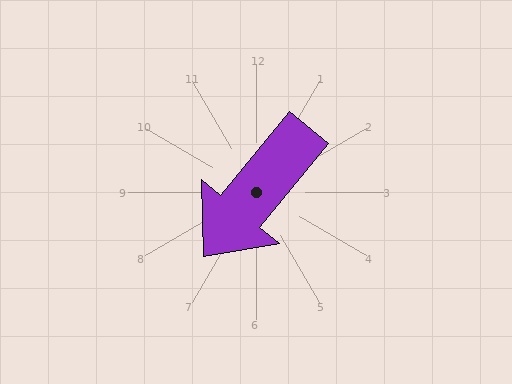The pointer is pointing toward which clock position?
Roughly 7 o'clock.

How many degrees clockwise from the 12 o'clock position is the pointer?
Approximately 219 degrees.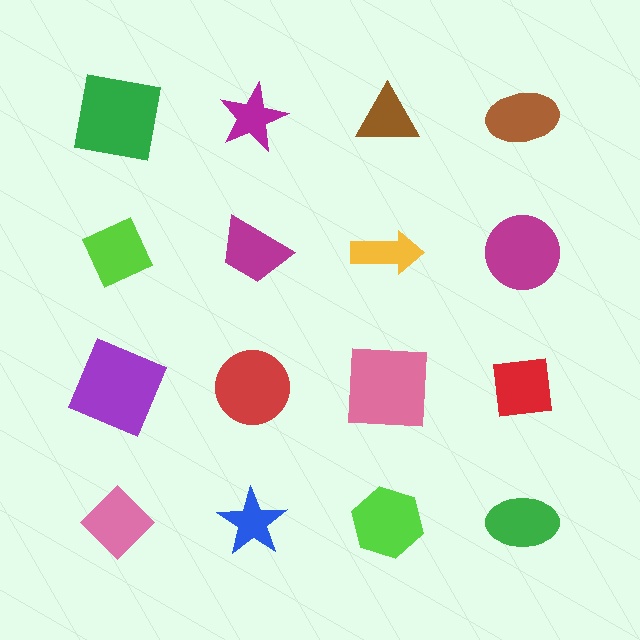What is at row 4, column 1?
A pink diamond.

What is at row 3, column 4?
A red square.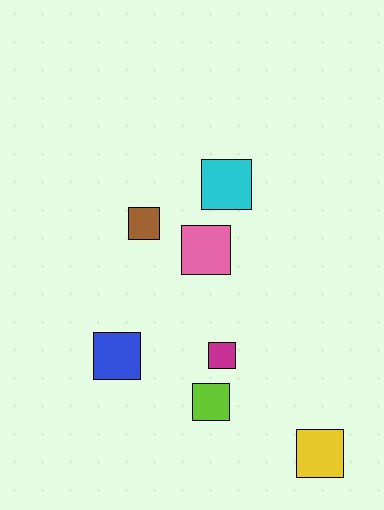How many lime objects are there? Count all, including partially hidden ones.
There is 1 lime object.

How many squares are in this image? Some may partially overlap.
There are 7 squares.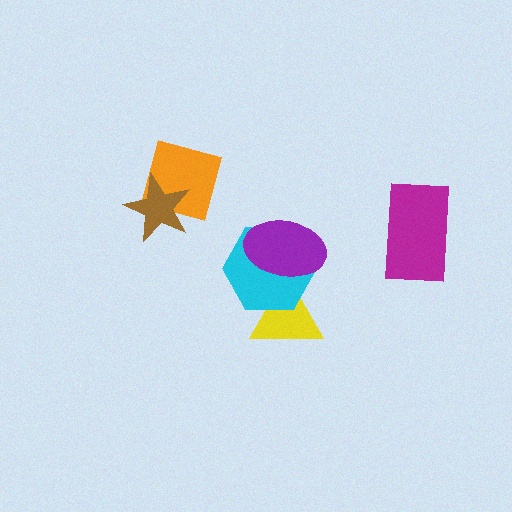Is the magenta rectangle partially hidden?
No, no other shape covers it.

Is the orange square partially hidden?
Yes, it is partially covered by another shape.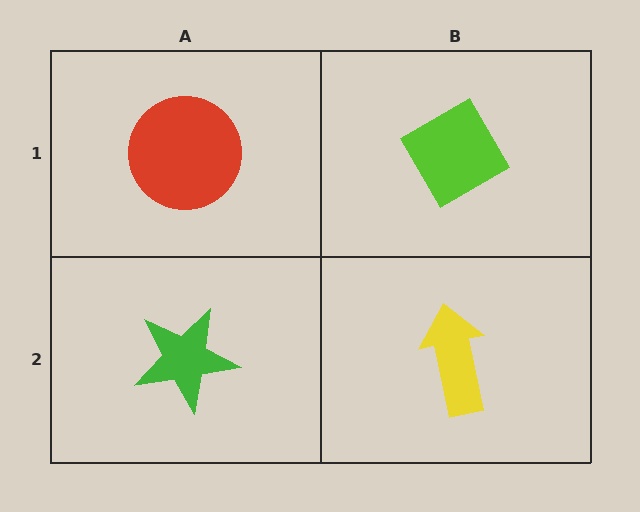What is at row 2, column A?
A green star.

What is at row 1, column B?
A lime diamond.